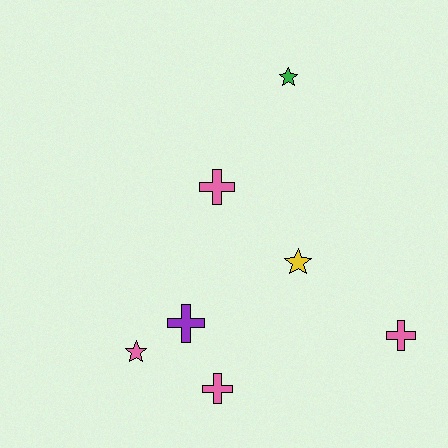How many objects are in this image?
There are 7 objects.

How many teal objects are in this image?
There are no teal objects.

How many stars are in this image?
There are 3 stars.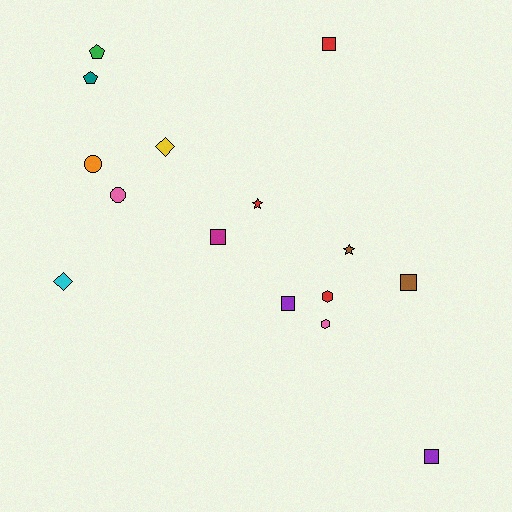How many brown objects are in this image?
There are 2 brown objects.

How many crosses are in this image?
There are no crosses.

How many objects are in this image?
There are 15 objects.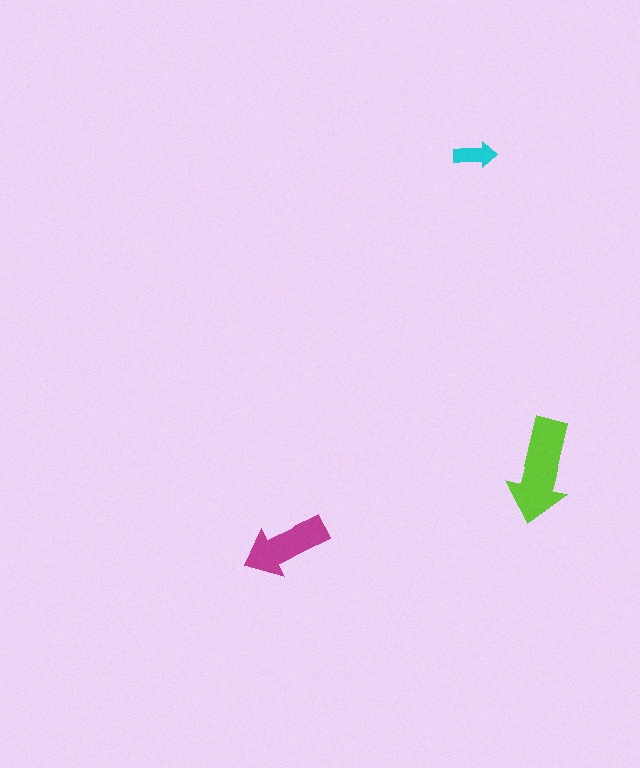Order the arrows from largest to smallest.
the lime one, the magenta one, the cyan one.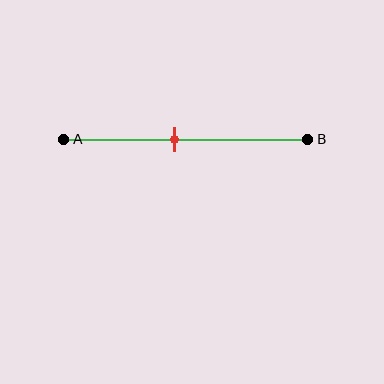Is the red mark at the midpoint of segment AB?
No, the mark is at about 45% from A, not at the 50% midpoint.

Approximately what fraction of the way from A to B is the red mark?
The red mark is approximately 45% of the way from A to B.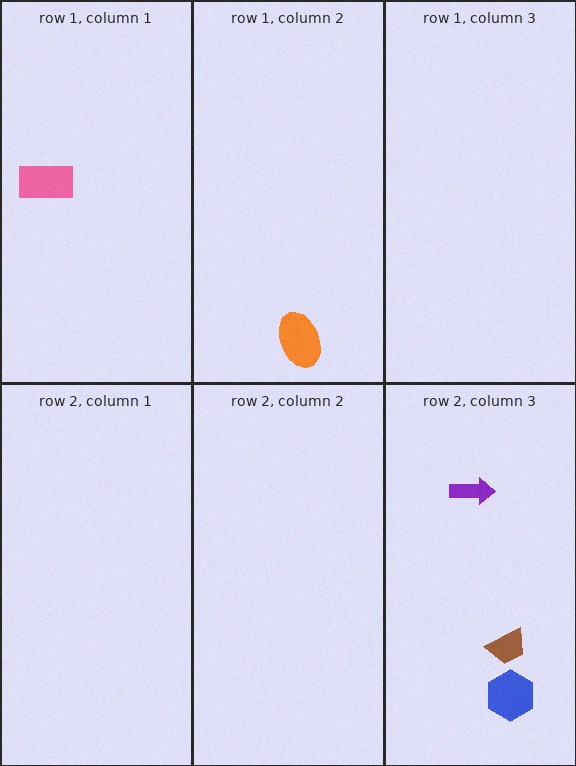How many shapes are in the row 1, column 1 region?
1.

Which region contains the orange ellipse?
The row 1, column 2 region.